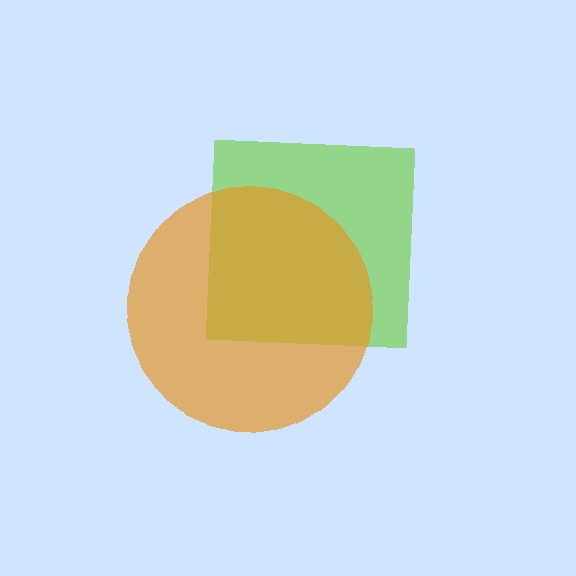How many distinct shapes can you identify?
There are 2 distinct shapes: a lime square, an orange circle.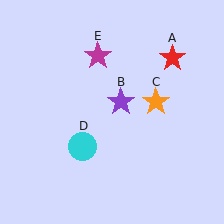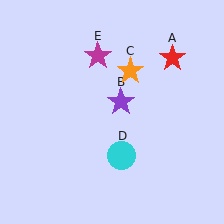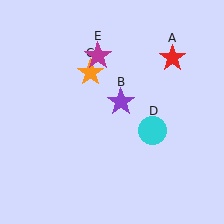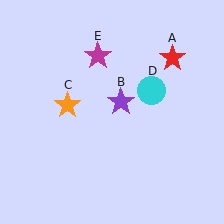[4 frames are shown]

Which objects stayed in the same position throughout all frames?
Red star (object A) and purple star (object B) and magenta star (object E) remained stationary.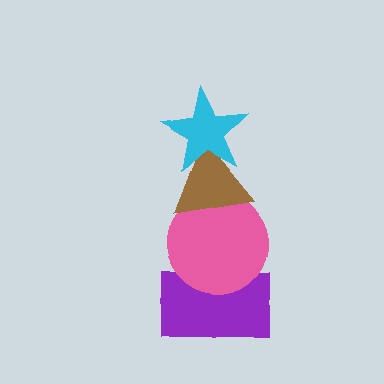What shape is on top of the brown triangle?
The cyan star is on top of the brown triangle.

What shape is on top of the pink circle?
The brown triangle is on top of the pink circle.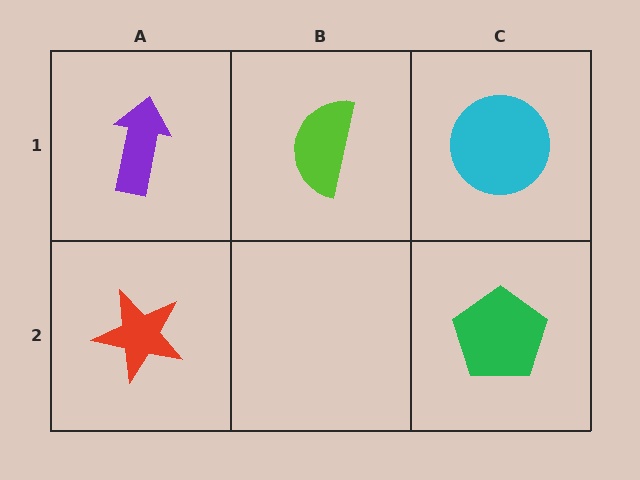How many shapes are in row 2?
2 shapes.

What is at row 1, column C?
A cyan circle.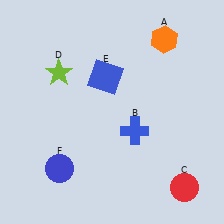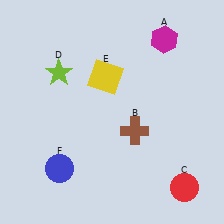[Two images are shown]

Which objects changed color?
A changed from orange to magenta. B changed from blue to brown. E changed from blue to yellow.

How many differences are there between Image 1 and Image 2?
There are 3 differences between the two images.